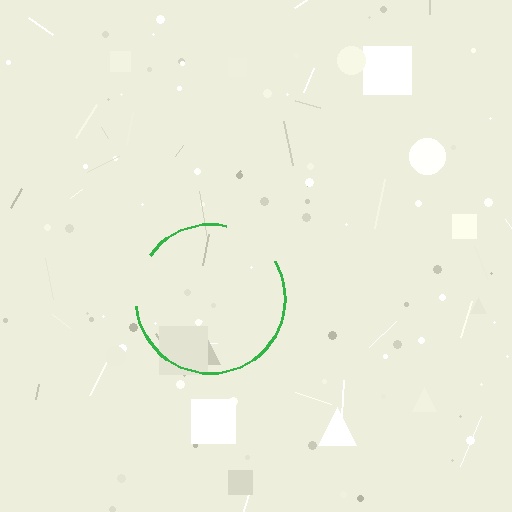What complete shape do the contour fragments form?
The contour fragments form a circle.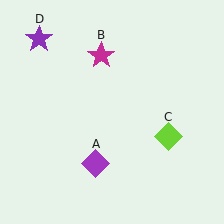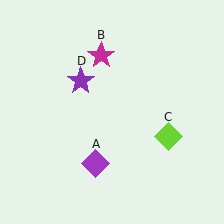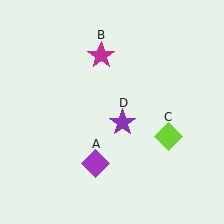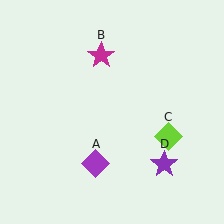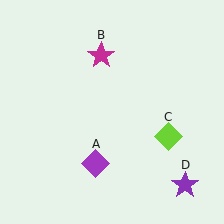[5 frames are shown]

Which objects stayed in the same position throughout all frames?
Purple diamond (object A) and magenta star (object B) and lime diamond (object C) remained stationary.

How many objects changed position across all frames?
1 object changed position: purple star (object D).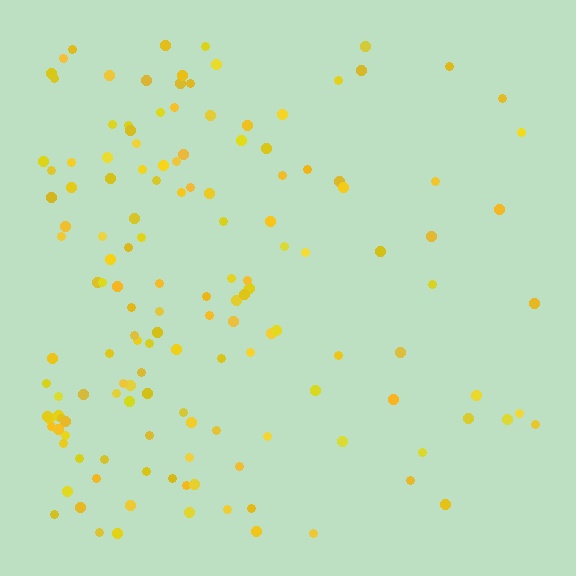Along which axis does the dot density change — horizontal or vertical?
Horizontal.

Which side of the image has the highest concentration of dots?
The left.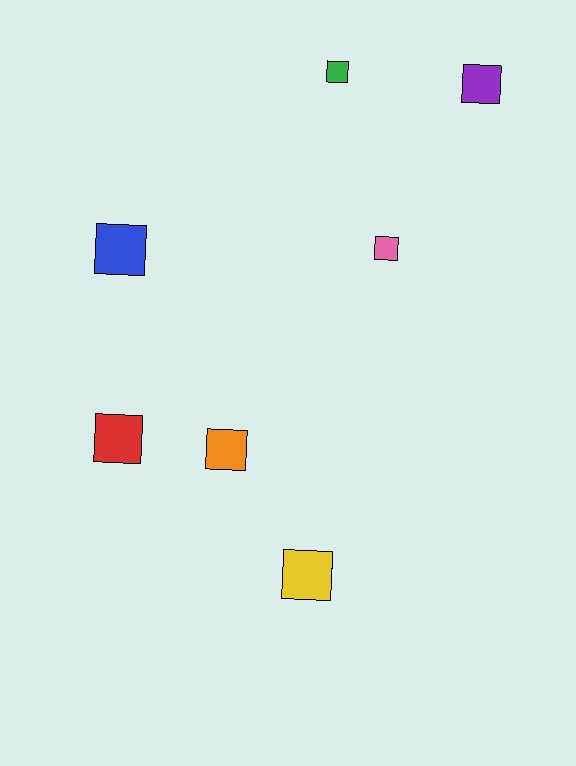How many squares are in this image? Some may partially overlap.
There are 7 squares.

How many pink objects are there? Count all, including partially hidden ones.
There is 1 pink object.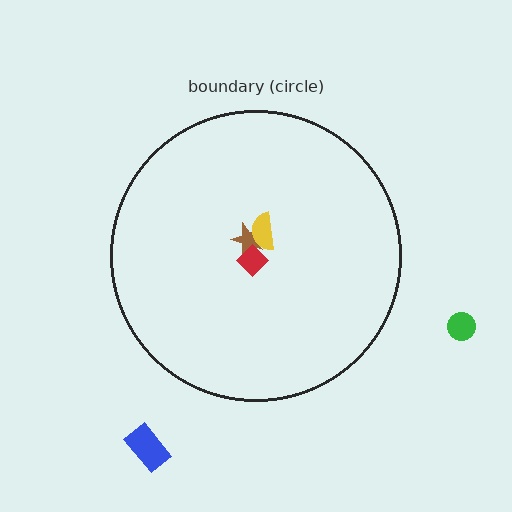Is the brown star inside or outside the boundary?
Inside.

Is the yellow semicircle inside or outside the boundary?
Inside.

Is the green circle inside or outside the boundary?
Outside.